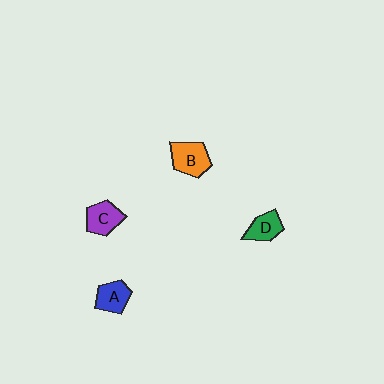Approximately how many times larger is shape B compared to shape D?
Approximately 1.4 times.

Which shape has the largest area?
Shape B (orange).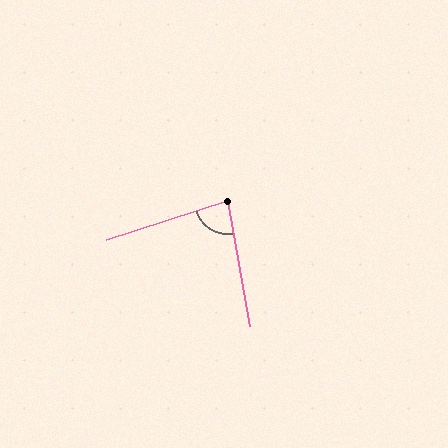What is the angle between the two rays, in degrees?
Approximately 82 degrees.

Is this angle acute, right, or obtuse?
It is acute.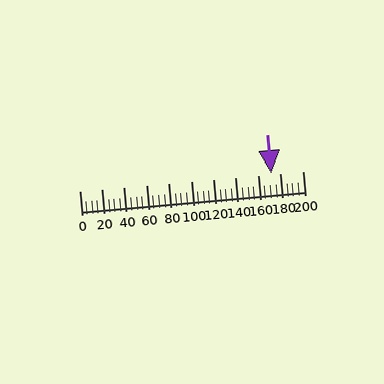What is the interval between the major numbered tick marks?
The major tick marks are spaced 20 units apart.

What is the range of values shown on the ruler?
The ruler shows values from 0 to 200.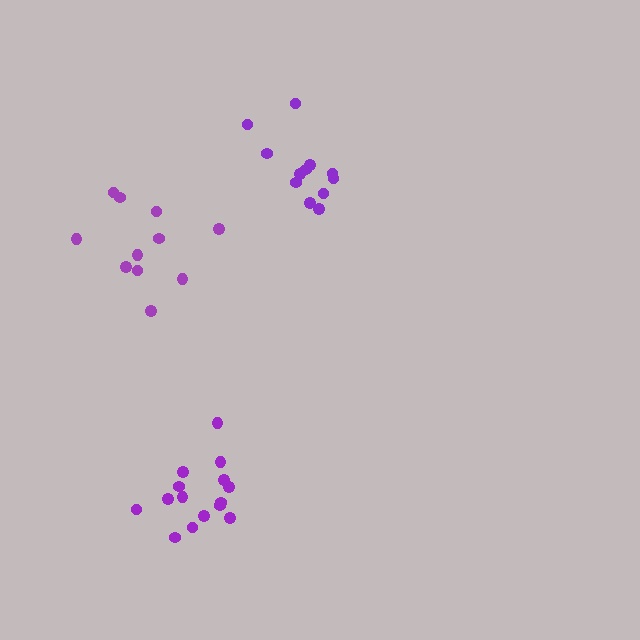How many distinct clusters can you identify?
There are 3 distinct clusters.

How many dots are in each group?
Group 1: 11 dots, Group 2: 12 dots, Group 3: 15 dots (38 total).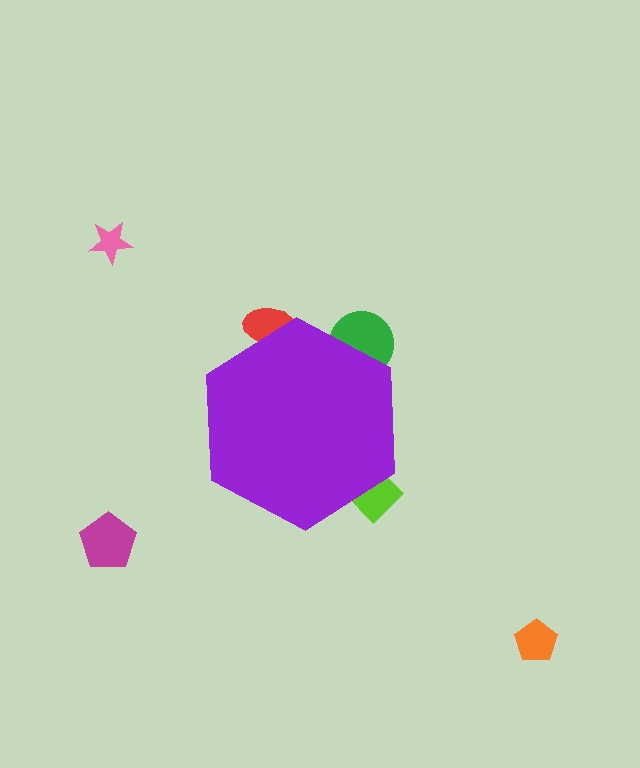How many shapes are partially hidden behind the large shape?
3 shapes are partially hidden.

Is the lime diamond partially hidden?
Yes, the lime diamond is partially hidden behind the purple hexagon.